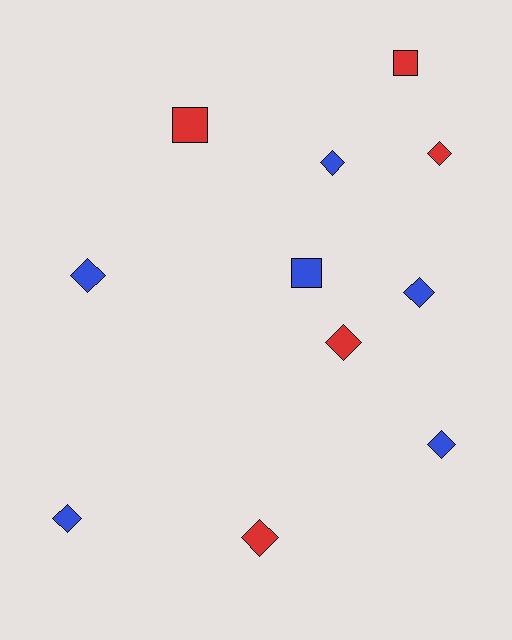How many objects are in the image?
There are 11 objects.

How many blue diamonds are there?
There are 5 blue diamonds.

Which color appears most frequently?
Blue, with 6 objects.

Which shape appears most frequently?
Diamond, with 8 objects.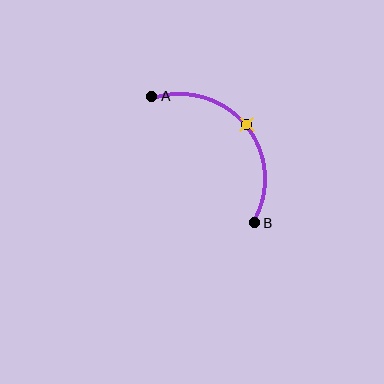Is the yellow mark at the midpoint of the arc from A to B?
Yes. The yellow mark lies on the arc at equal arc-length from both A and B — it is the arc midpoint.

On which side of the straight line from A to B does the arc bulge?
The arc bulges above and to the right of the straight line connecting A and B.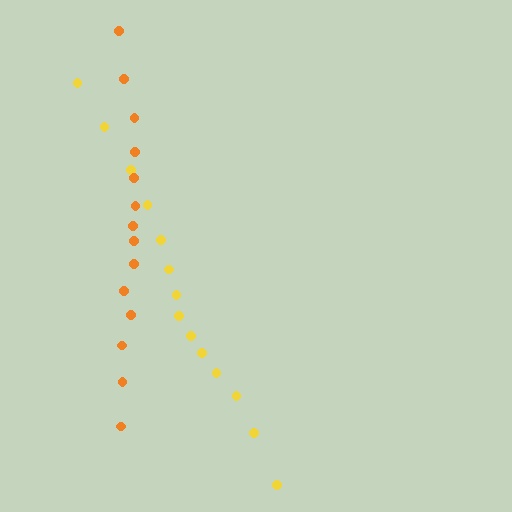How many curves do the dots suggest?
There are 2 distinct paths.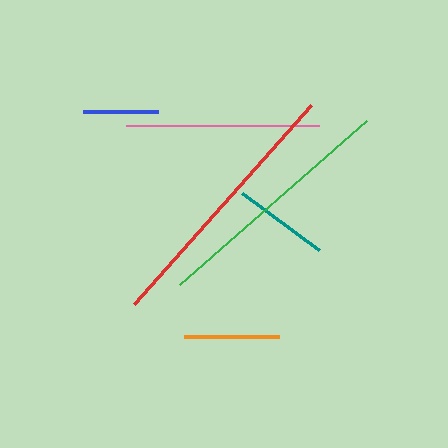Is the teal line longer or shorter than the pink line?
The pink line is longer than the teal line.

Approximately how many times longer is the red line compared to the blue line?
The red line is approximately 3.5 times the length of the blue line.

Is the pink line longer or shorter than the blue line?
The pink line is longer than the blue line.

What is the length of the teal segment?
The teal segment is approximately 96 pixels long.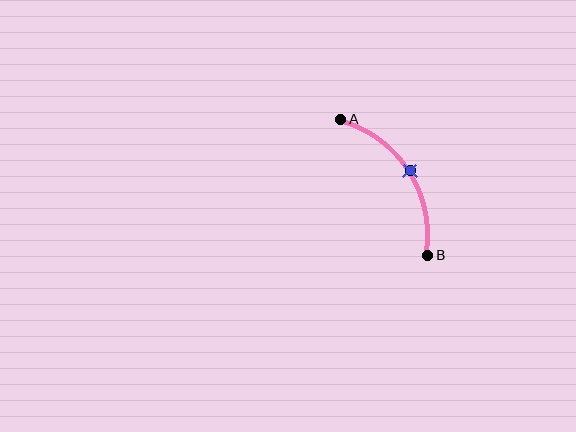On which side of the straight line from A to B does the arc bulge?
The arc bulges to the right of the straight line connecting A and B.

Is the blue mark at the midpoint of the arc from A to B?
Yes. The blue mark lies on the arc at equal arc-length from both A and B — it is the arc midpoint.